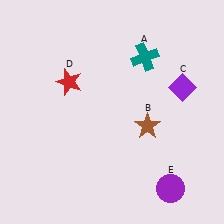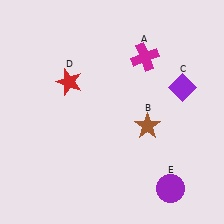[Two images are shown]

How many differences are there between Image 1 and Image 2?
There is 1 difference between the two images.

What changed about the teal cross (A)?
In Image 1, A is teal. In Image 2, it changed to magenta.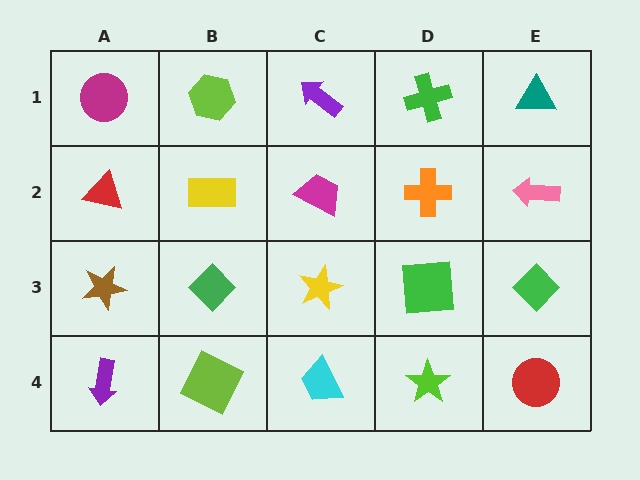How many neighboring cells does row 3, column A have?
3.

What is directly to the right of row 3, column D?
A green diamond.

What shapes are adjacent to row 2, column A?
A magenta circle (row 1, column A), a brown star (row 3, column A), a yellow rectangle (row 2, column B).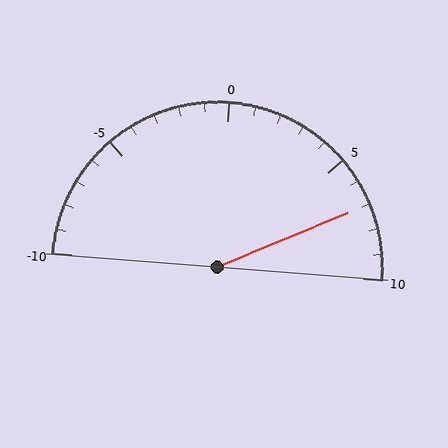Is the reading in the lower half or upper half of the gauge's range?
The reading is in the upper half of the range (-10 to 10).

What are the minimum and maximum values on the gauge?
The gauge ranges from -10 to 10.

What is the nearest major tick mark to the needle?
The nearest major tick mark is 5.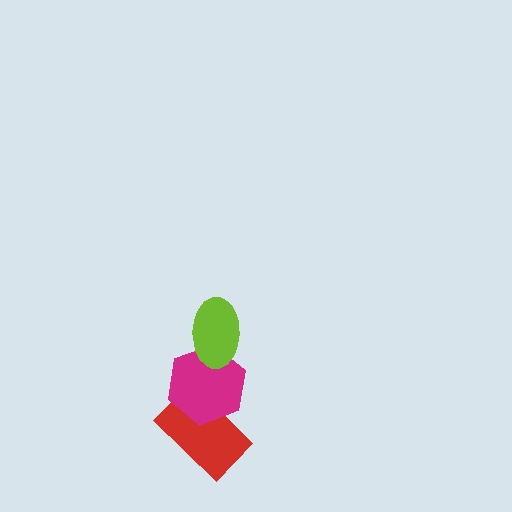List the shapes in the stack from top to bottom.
From top to bottom: the lime ellipse, the magenta hexagon, the red rectangle.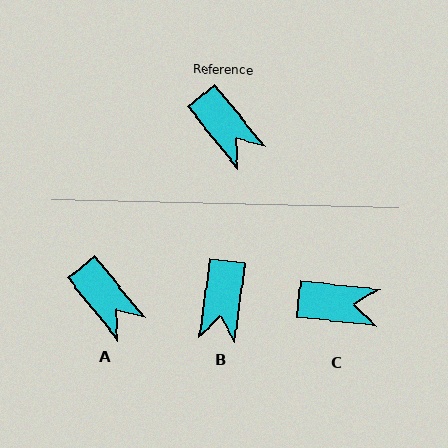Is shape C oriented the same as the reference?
No, it is off by about 45 degrees.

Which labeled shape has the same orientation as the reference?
A.